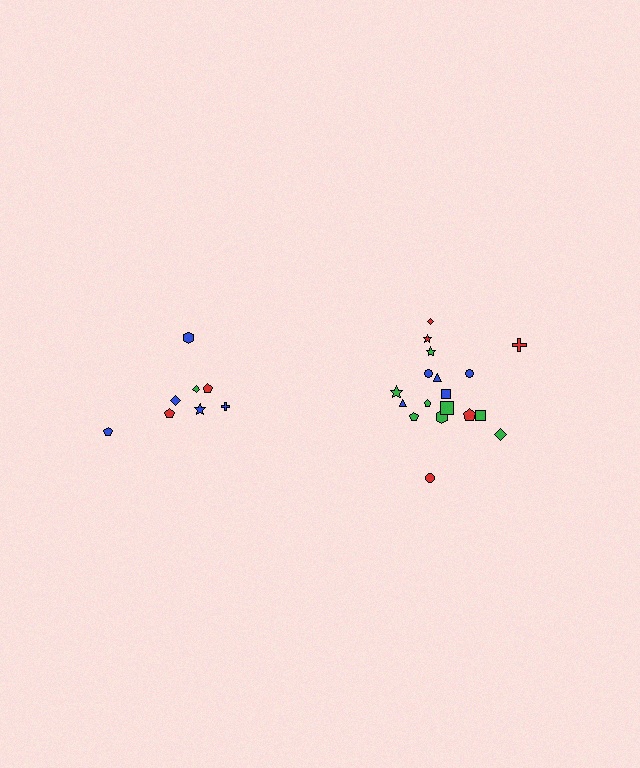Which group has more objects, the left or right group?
The right group.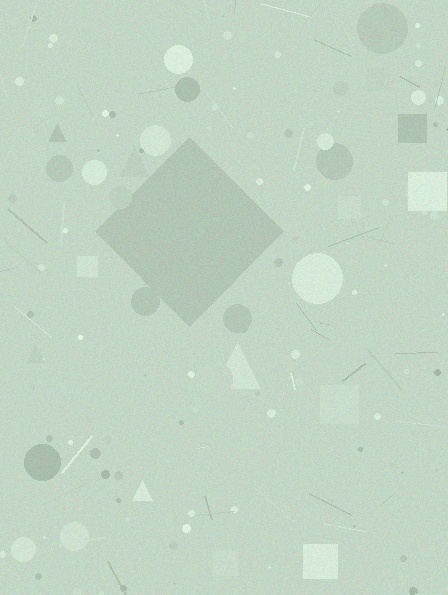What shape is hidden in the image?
A diamond is hidden in the image.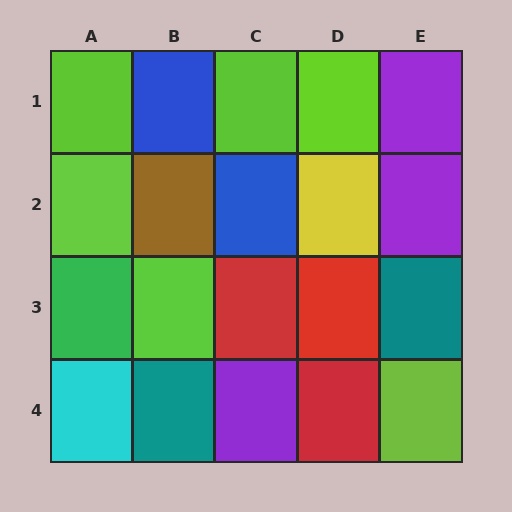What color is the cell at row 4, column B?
Teal.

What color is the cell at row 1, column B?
Blue.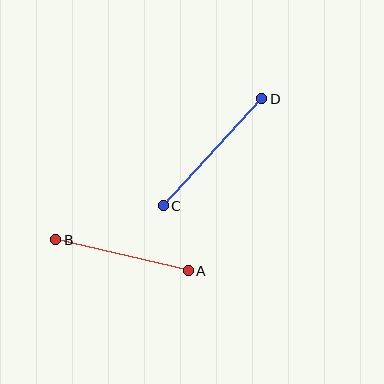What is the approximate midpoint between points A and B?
The midpoint is at approximately (122, 255) pixels.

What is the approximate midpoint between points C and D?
The midpoint is at approximately (212, 152) pixels.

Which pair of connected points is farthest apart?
Points C and D are farthest apart.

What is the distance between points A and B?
The distance is approximately 136 pixels.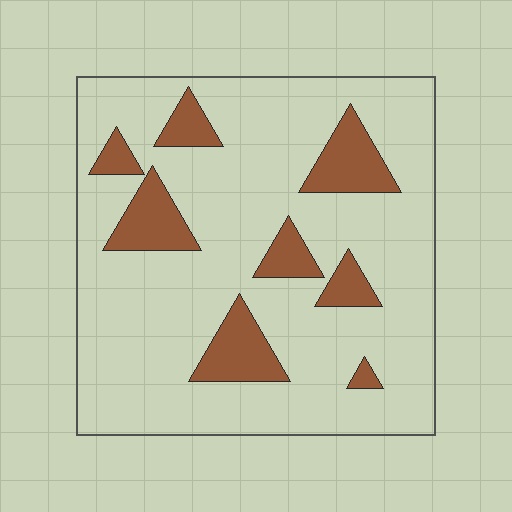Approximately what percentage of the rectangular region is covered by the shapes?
Approximately 15%.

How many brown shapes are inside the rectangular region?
8.